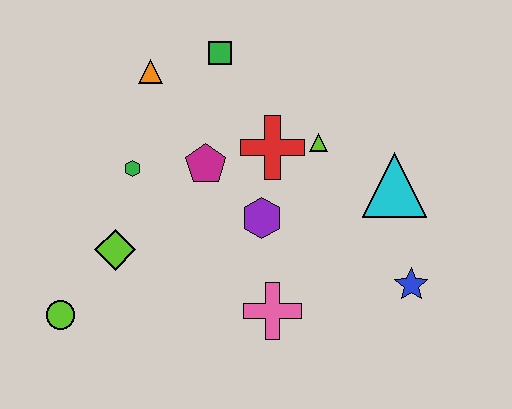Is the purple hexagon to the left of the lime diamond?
No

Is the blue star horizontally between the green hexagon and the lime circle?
No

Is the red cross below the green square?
Yes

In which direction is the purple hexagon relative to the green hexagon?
The purple hexagon is to the right of the green hexagon.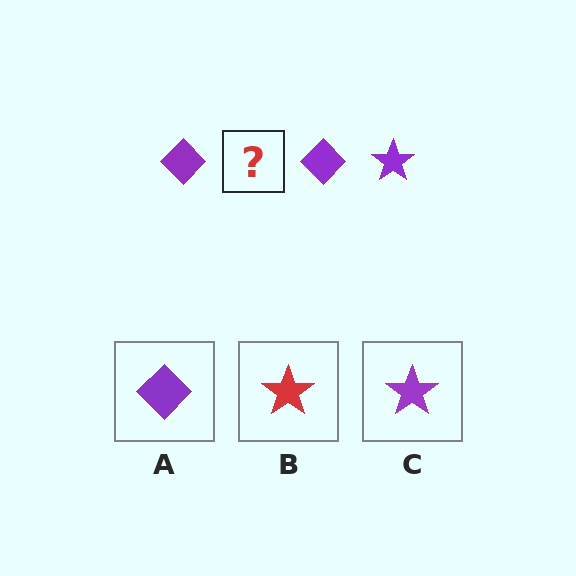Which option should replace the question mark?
Option C.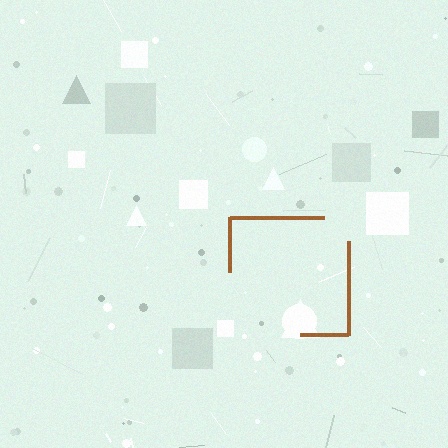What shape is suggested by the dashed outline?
The dashed outline suggests a square.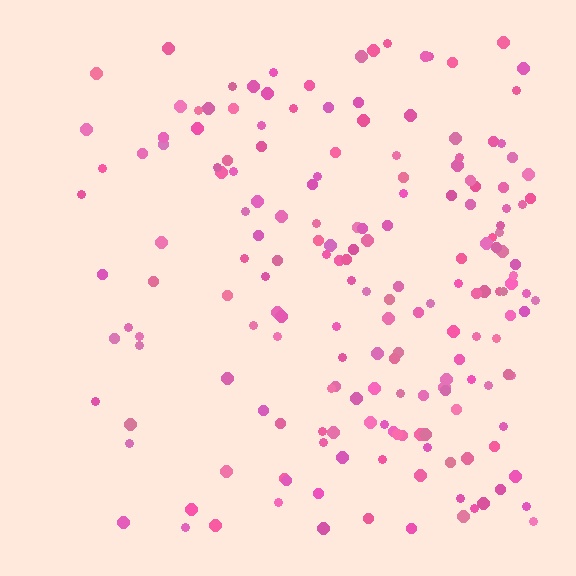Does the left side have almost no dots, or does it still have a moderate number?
Still a moderate number, just noticeably fewer than the right.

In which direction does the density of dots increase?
From left to right, with the right side densest.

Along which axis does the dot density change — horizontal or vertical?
Horizontal.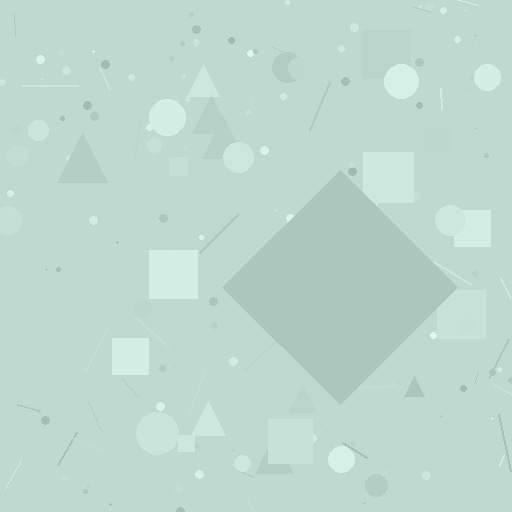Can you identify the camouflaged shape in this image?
The camouflaged shape is a diamond.